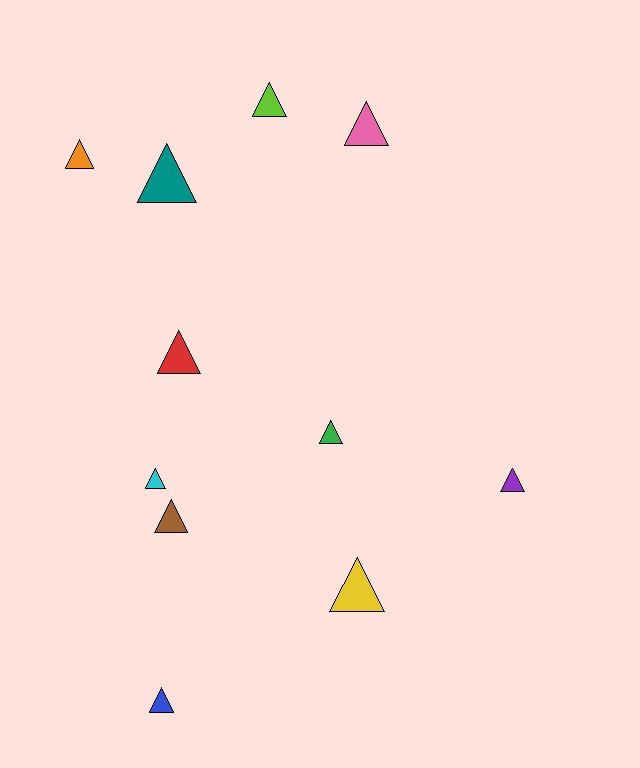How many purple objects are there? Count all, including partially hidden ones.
There is 1 purple object.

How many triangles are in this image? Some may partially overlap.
There are 11 triangles.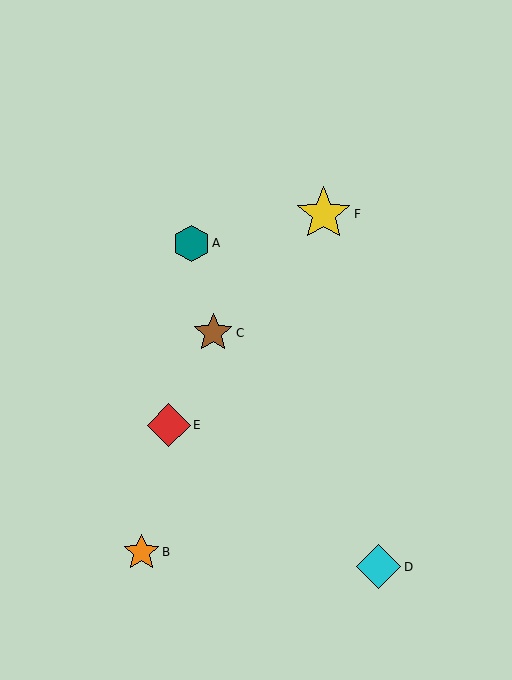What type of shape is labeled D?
Shape D is a cyan diamond.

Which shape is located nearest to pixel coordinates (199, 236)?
The teal hexagon (labeled A) at (191, 243) is nearest to that location.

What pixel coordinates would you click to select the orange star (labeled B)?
Click at (141, 552) to select the orange star B.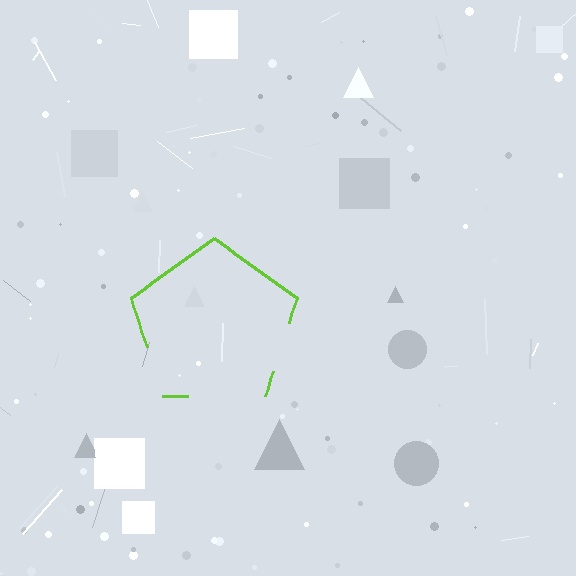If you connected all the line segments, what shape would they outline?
They would outline a pentagon.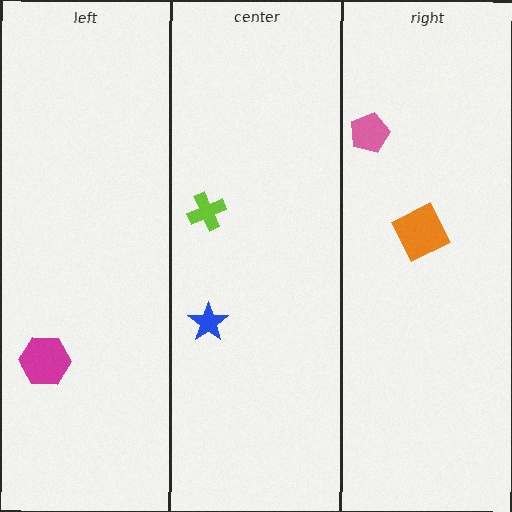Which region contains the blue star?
The center region.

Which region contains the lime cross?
The center region.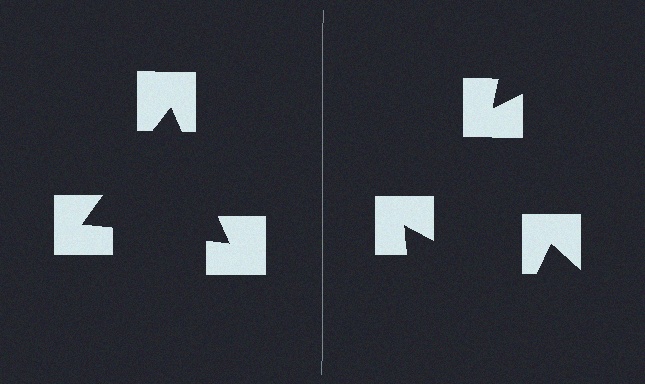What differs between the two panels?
The notched squares are positioned identically on both sides; only the wedge orientations differ. On the left they align to a triangle; on the right they are misaligned.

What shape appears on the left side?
An illusory triangle.